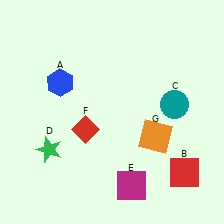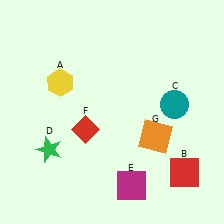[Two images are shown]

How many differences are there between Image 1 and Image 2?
There is 1 difference between the two images.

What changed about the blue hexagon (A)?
In Image 1, A is blue. In Image 2, it changed to yellow.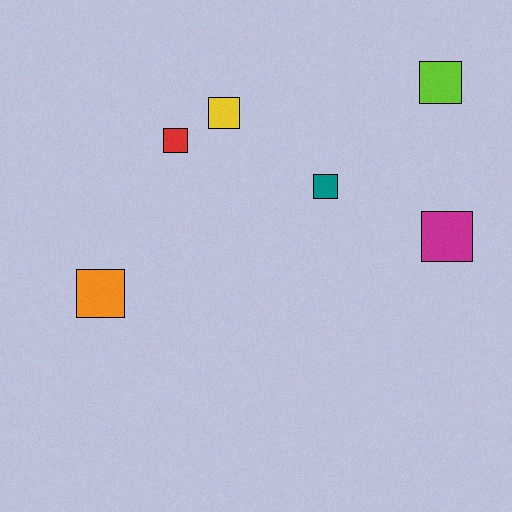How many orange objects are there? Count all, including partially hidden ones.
There is 1 orange object.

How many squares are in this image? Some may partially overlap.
There are 6 squares.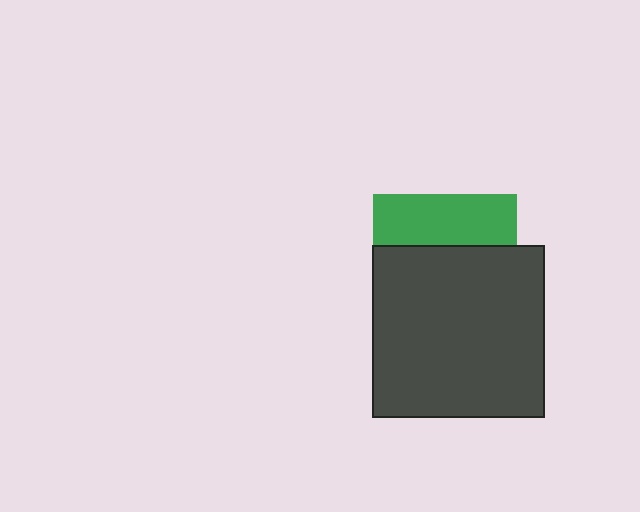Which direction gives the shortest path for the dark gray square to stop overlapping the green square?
Moving down gives the shortest separation.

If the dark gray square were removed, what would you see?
You would see the complete green square.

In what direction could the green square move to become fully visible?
The green square could move up. That would shift it out from behind the dark gray square entirely.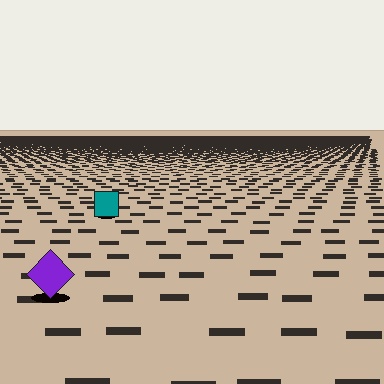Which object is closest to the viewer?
The purple diamond is closest. The texture marks near it are larger and more spread out.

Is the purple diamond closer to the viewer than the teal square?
Yes. The purple diamond is closer — you can tell from the texture gradient: the ground texture is coarser near it.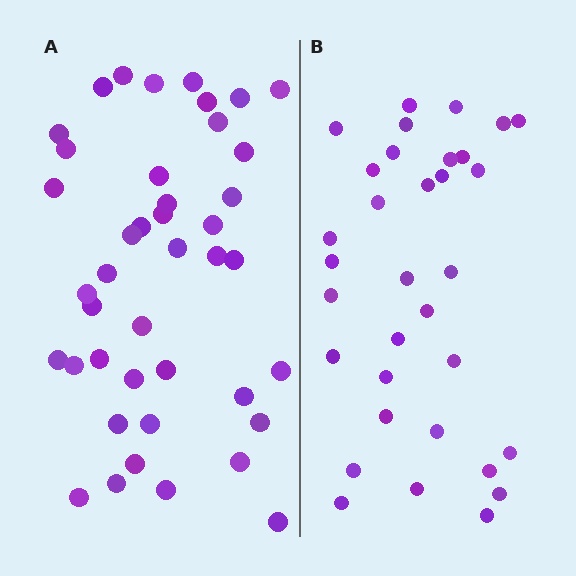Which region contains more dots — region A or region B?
Region A (the left region) has more dots.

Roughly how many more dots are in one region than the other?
Region A has roughly 8 or so more dots than region B.